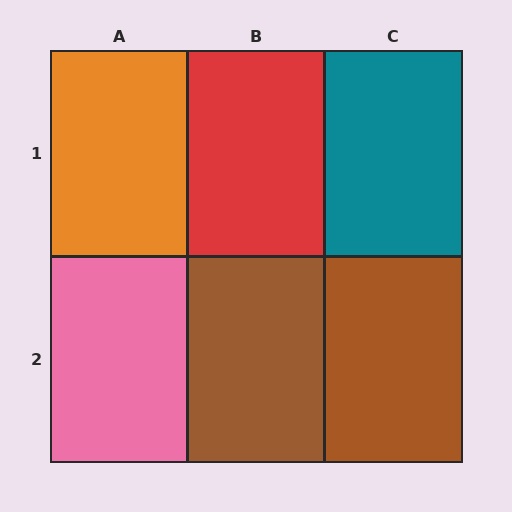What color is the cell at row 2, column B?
Brown.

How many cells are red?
1 cell is red.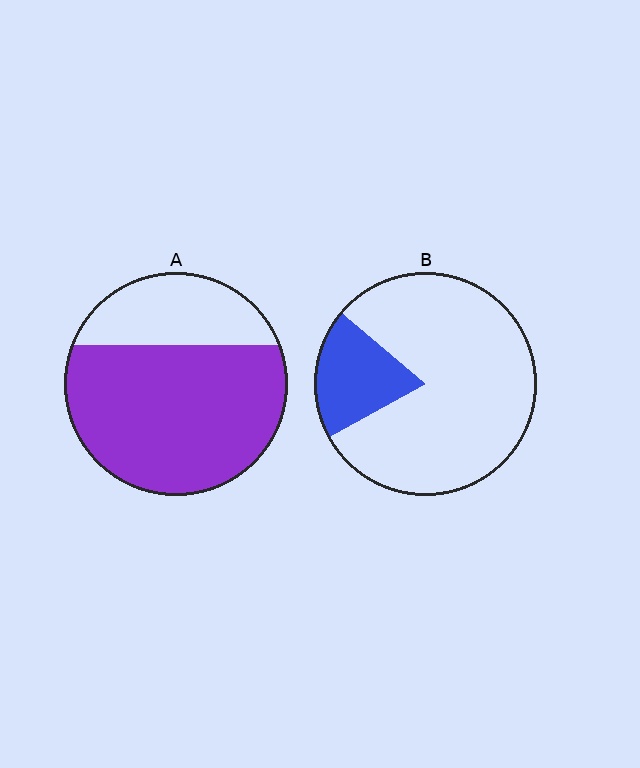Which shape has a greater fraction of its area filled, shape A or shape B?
Shape A.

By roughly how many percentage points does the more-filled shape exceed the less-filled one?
By roughly 55 percentage points (A over B).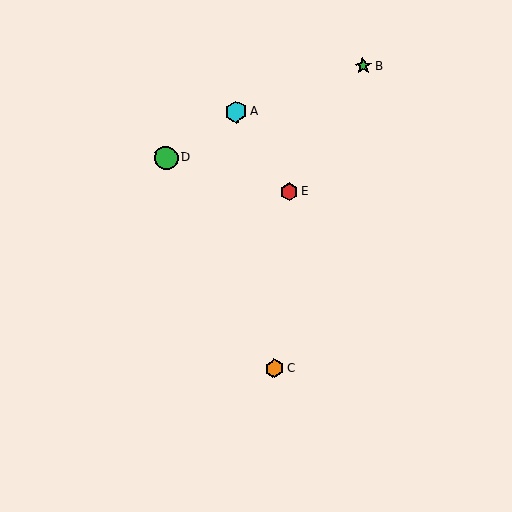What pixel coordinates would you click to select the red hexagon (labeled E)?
Click at (289, 192) to select the red hexagon E.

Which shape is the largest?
The green circle (labeled D) is the largest.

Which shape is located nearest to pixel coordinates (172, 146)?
The green circle (labeled D) at (166, 158) is nearest to that location.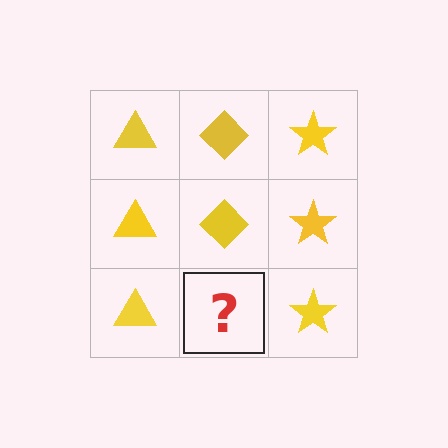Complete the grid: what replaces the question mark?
The question mark should be replaced with a yellow diamond.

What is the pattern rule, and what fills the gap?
The rule is that each column has a consistent shape. The gap should be filled with a yellow diamond.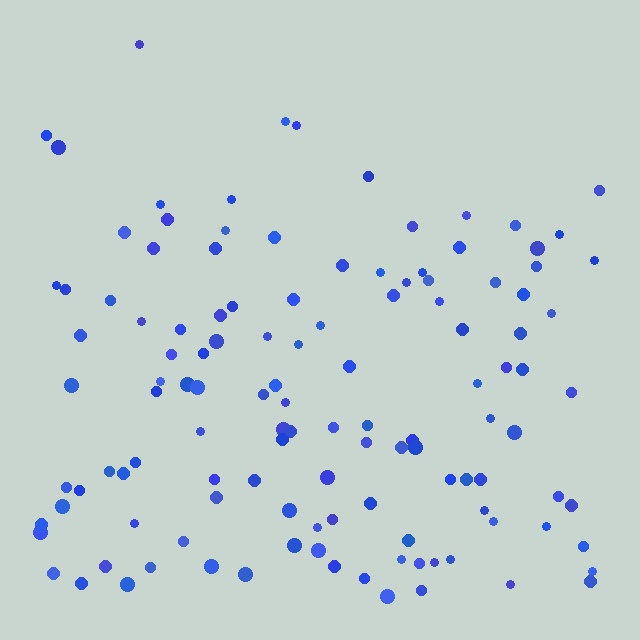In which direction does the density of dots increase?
From top to bottom, with the bottom side densest.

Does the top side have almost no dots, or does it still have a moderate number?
Still a moderate number, just noticeably fewer than the bottom.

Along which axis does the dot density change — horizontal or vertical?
Vertical.